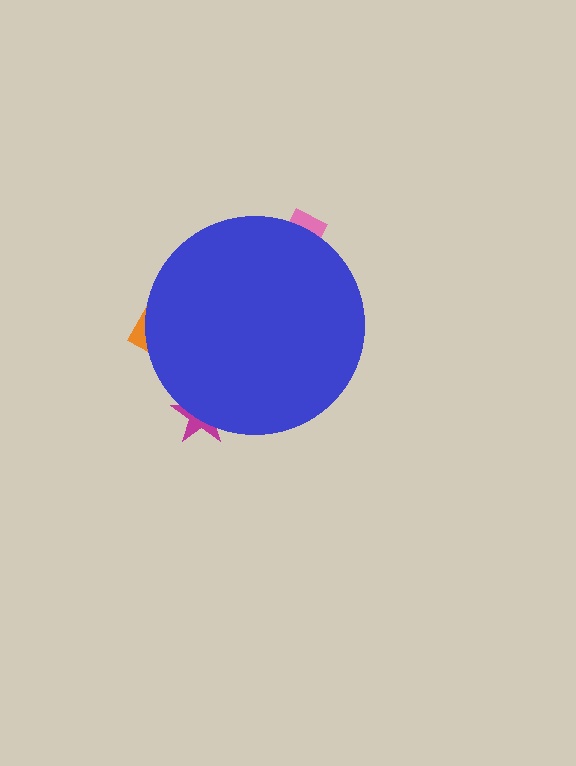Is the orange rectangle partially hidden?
Yes, the orange rectangle is partially hidden behind the blue circle.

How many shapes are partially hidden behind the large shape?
3 shapes are partially hidden.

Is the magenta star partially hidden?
Yes, the magenta star is partially hidden behind the blue circle.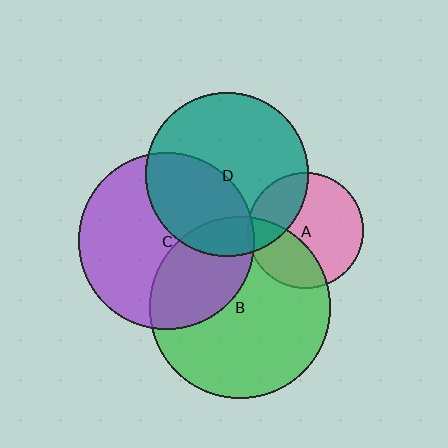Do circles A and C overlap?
Yes.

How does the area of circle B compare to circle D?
Approximately 1.2 times.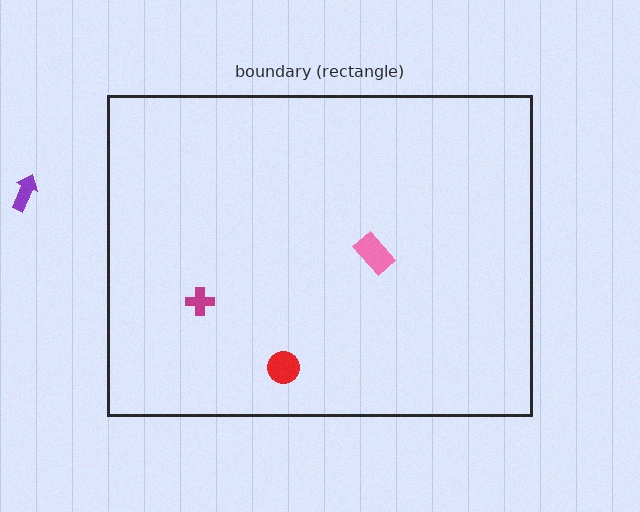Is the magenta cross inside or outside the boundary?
Inside.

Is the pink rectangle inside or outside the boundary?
Inside.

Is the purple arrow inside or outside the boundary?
Outside.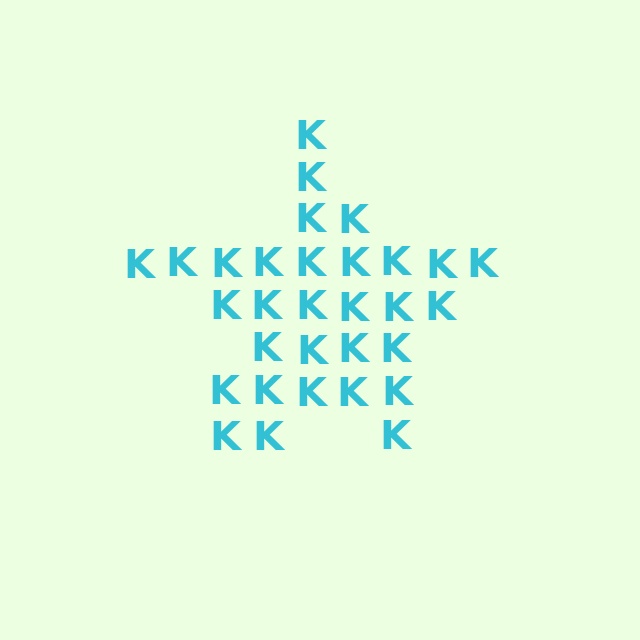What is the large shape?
The large shape is a star.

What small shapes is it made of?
It is made of small letter K's.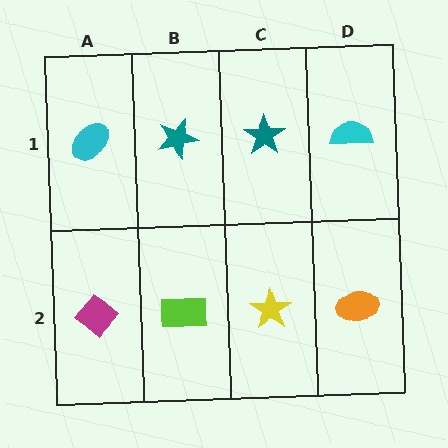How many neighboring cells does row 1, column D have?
2.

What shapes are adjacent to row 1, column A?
A magenta diamond (row 2, column A), a teal star (row 1, column B).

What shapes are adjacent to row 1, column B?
A lime rectangle (row 2, column B), a cyan ellipse (row 1, column A), a teal star (row 1, column C).